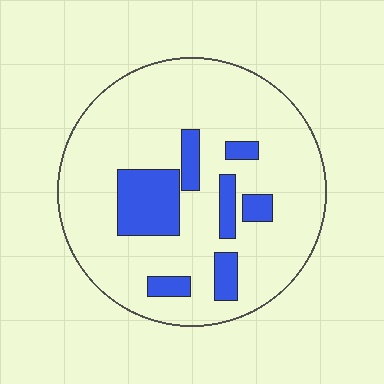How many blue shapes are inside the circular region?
7.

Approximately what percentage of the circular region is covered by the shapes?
Approximately 20%.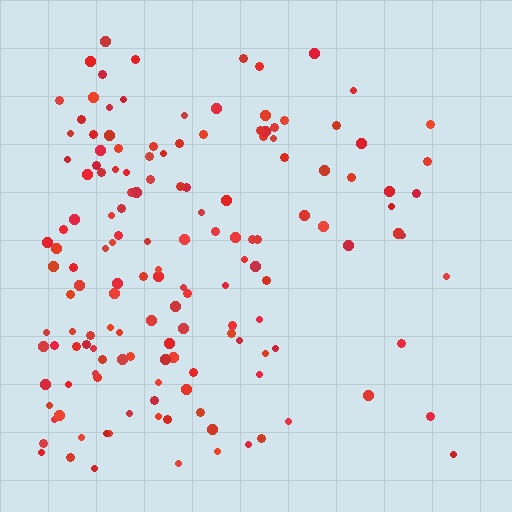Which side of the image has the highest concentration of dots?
The left.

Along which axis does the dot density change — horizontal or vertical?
Horizontal.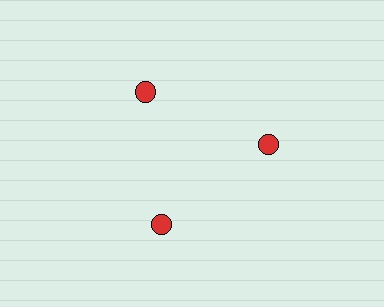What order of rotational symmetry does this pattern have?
This pattern has 3-fold rotational symmetry.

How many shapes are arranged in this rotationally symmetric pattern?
There are 3 shapes, arranged in 3 groups of 1.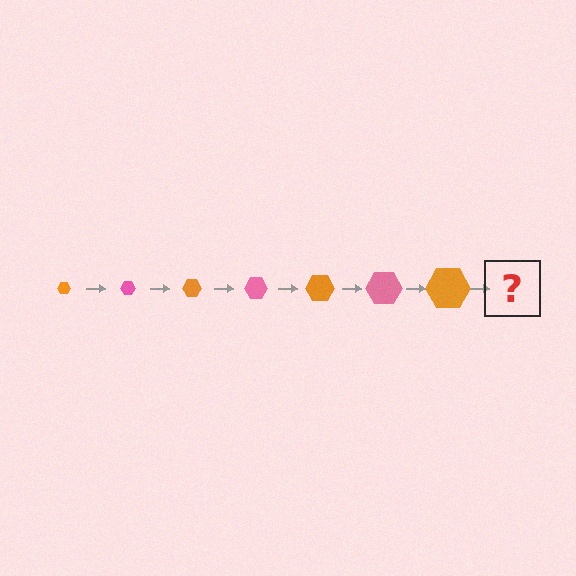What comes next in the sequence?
The next element should be a pink hexagon, larger than the previous one.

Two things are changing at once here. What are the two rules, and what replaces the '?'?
The two rules are that the hexagon grows larger each step and the color cycles through orange and pink. The '?' should be a pink hexagon, larger than the previous one.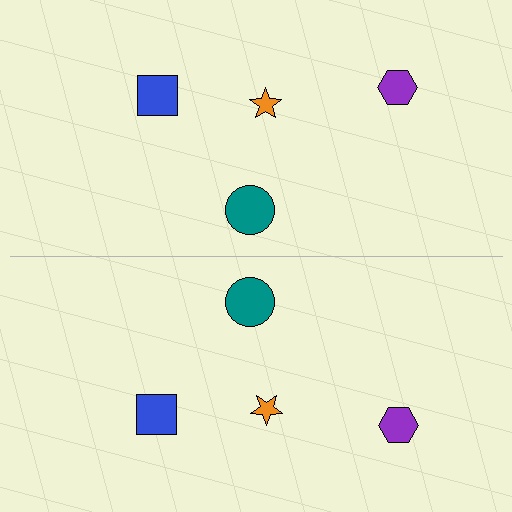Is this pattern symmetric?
Yes, this pattern has bilateral (reflection) symmetry.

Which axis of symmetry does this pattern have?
The pattern has a horizontal axis of symmetry running through the center of the image.